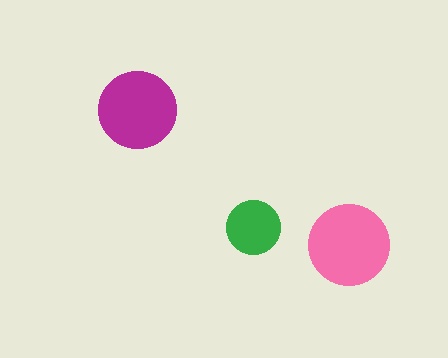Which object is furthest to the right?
The pink circle is rightmost.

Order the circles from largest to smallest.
the pink one, the magenta one, the green one.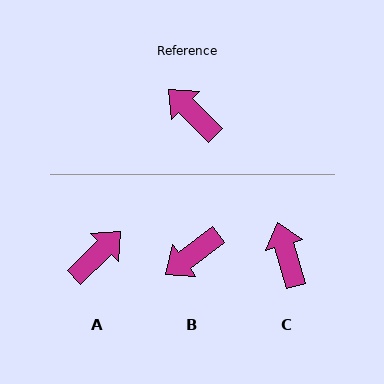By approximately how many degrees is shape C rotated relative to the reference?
Approximately 29 degrees clockwise.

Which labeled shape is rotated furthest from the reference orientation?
A, about 90 degrees away.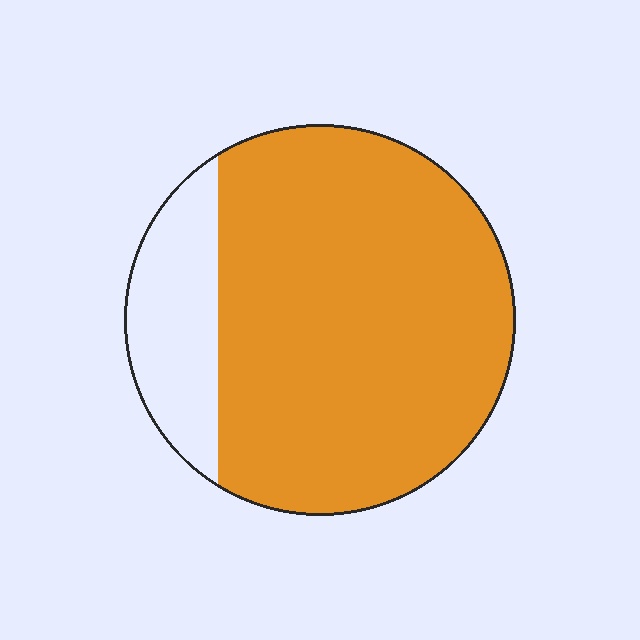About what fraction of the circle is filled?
About four fifths (4/5).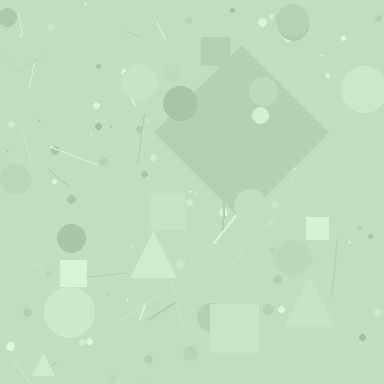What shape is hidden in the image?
A diamond is hidden in the image.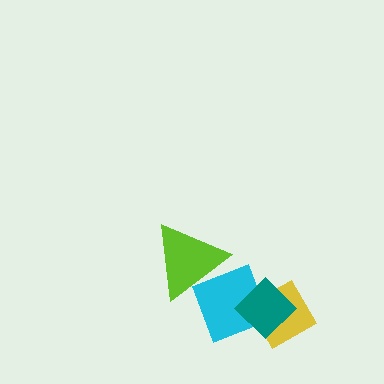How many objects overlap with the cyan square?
2 objects overlap with the cyan square.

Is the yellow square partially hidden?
Yes, it is partially covered by another shape.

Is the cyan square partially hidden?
Yes, it is partially covered by another shape.